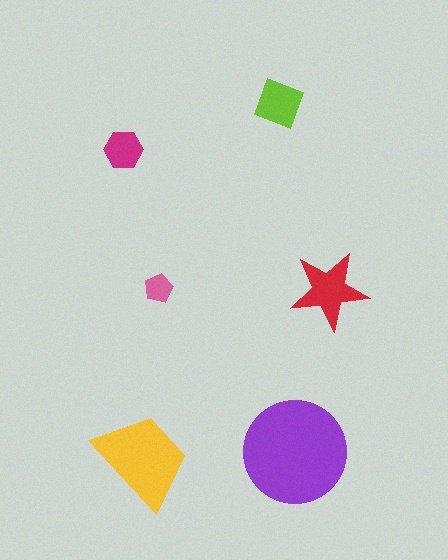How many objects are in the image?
There are 6 objects in the image.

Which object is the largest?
The purple circle.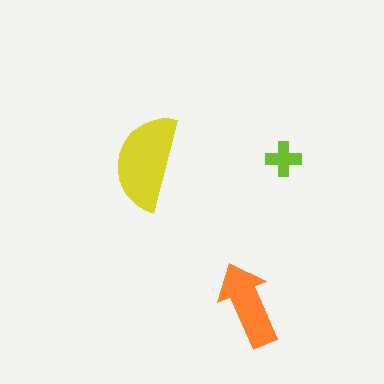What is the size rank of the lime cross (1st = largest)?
3rd.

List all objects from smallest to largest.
The lime cross, the orange arrow, the yellow semicircle.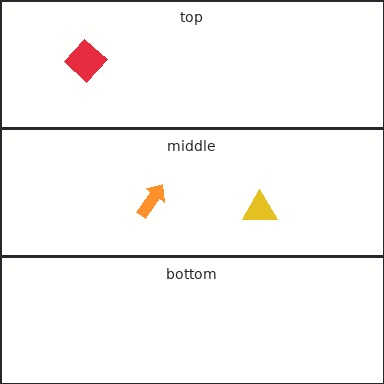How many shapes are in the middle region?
2.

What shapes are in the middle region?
The orange arrow, the yellow triangle.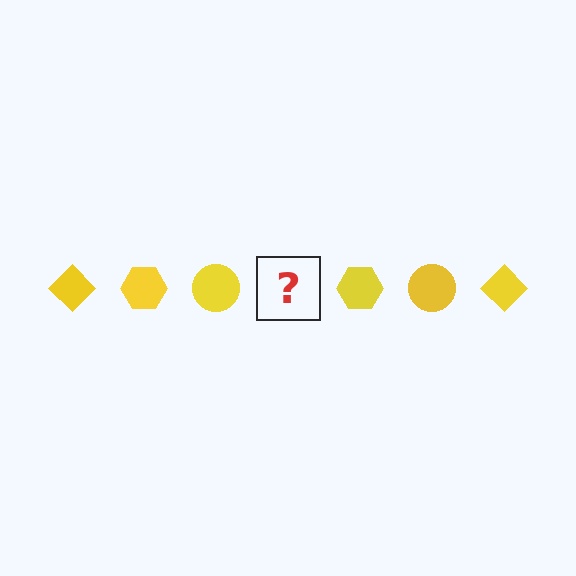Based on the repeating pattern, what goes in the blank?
The blank should be a yellow diamond.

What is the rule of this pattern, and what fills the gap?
The rule is that the pattern cycles through diamond, hexagon, circle shapes in yellow. The gap should be filled with a yellow diamond.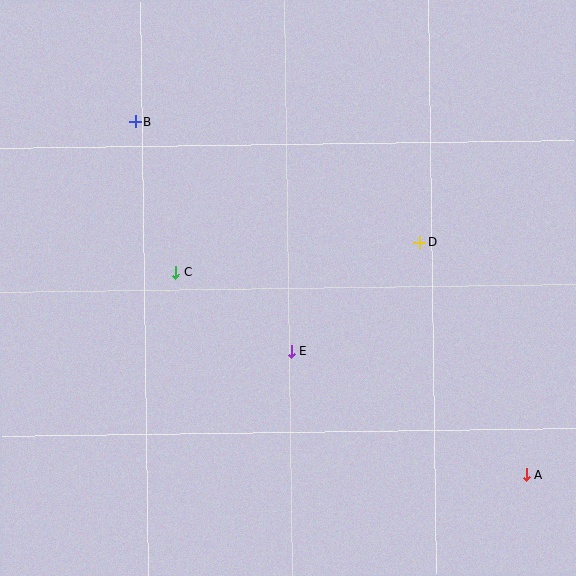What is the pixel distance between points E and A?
The distance between E and A is 265 pixels.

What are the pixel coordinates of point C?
Point C is at (176, 273).